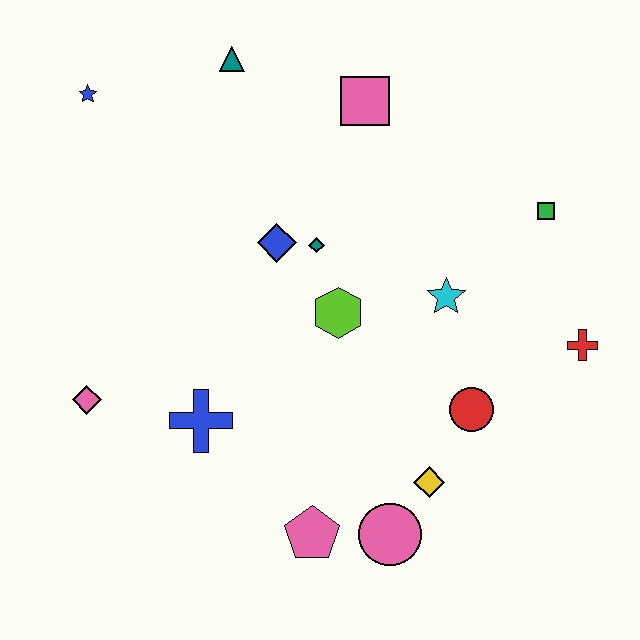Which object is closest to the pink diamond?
The blue cross is closest to the pink diamond.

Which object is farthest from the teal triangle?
The pink circle is farthest from the teal triangle.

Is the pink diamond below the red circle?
No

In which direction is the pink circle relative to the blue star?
The pink circle is below the blue star.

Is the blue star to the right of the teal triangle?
No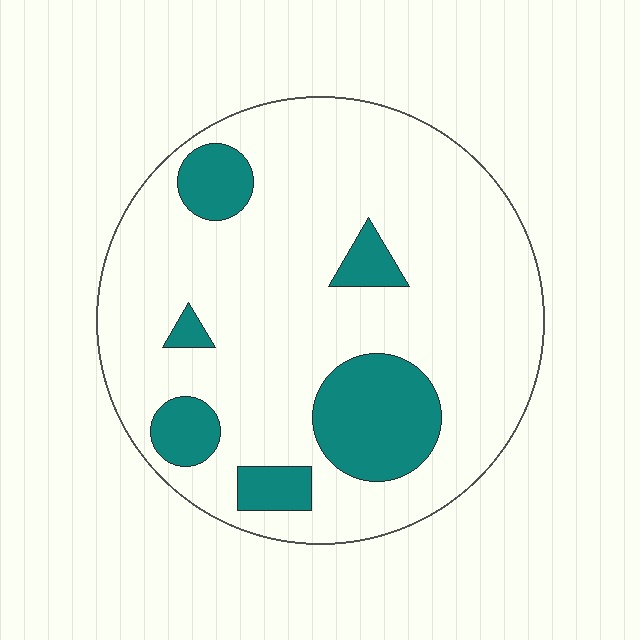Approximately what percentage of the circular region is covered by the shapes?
Approximately 20%.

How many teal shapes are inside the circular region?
6.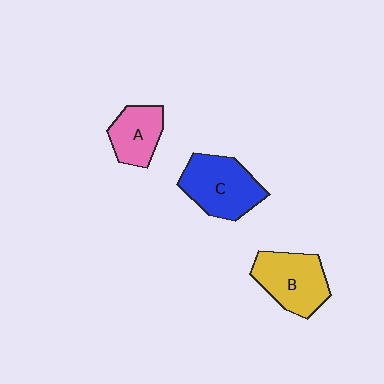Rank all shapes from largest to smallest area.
From largest to smallest: C (blue), B (yellow), A (pink).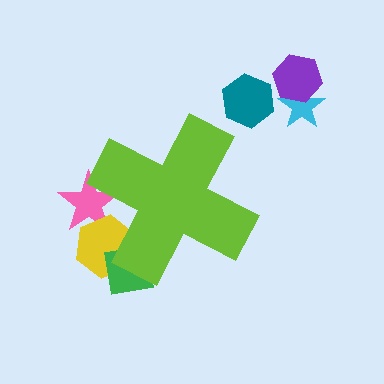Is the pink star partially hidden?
Yes, the pink star is partially hidden behind the lime cross.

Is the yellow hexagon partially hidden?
Yes, the yellow hexagon is partially hidden behind the lime cross.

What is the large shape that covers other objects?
A lime cross.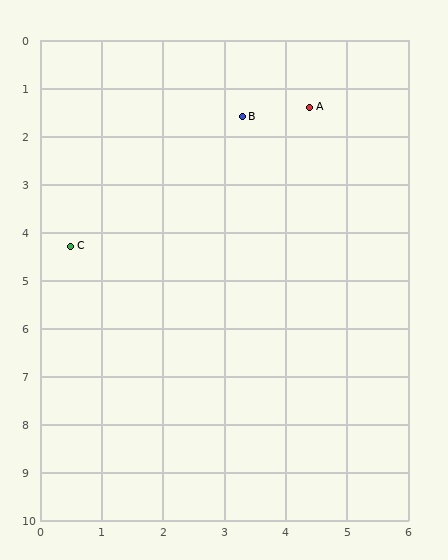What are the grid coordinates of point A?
Point A is at approximately (4.4, 1.4).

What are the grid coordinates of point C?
Point C is at approximately (0.5, 4.3).